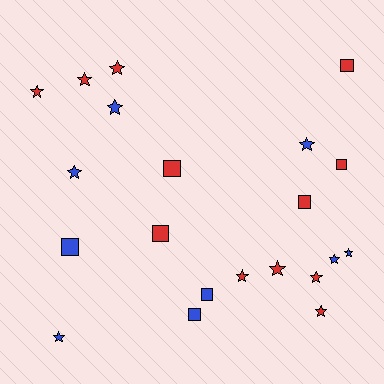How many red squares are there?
There are 5 red squares.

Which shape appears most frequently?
Star, with 13 objects.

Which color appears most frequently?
Red, with 12 objects.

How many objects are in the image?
There are 21 objects.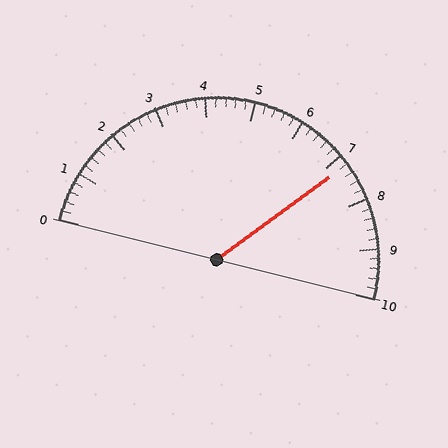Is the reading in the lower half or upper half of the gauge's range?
The reading is in the upper half of the range (0 to 10).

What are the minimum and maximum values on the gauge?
The gauge ranges from 0 to 10.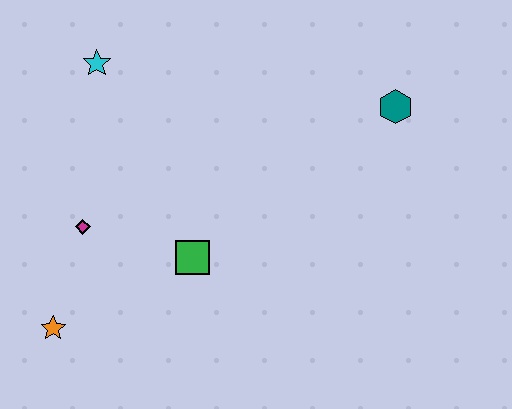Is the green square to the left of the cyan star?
No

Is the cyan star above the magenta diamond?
Yes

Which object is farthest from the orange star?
The teal hexagon is farthest from the orange star.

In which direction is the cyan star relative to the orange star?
The cyan star is above the orange star.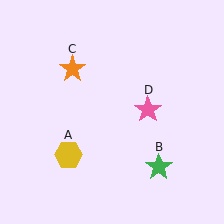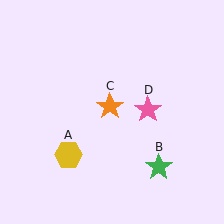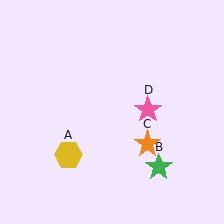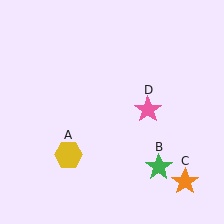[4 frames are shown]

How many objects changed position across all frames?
1 object changed position: orange star (object C).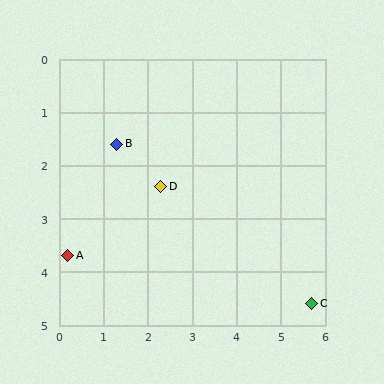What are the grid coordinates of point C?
Point C is at approximately (5.7, 4.6).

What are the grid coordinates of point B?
Point B is at approximately (1.3, 1.6).